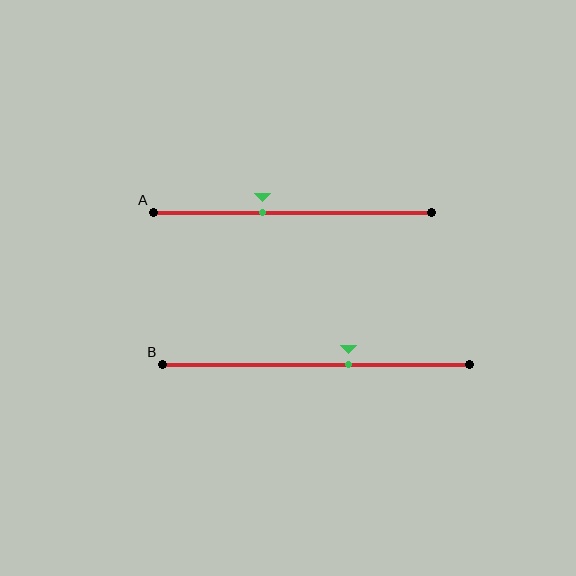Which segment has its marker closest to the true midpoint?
Segment B has its marker closest to the true midpoint.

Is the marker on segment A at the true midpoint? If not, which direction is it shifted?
No, the marker on segment A is shifted to the left by about 11% of the segment length.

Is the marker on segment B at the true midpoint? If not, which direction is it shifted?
No, the marker on segment B is shifted to the right by about 10% of the segment length.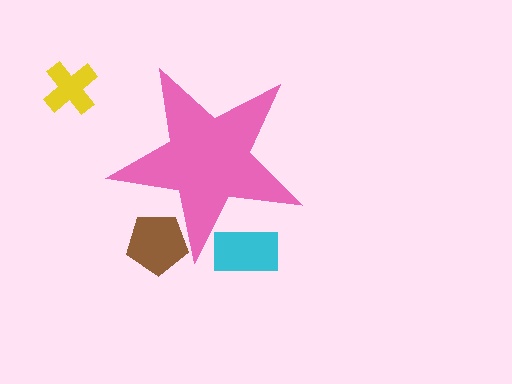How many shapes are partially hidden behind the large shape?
2 shapes are partially hidden.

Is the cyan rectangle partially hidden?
Yes, the cyan rectangle is partially hidden behind the pink star.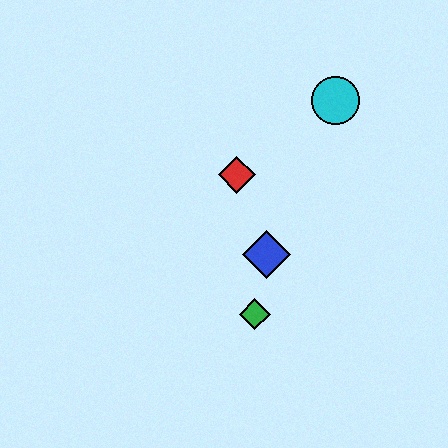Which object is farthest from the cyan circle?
The green diamond is farthest from the cyan circle.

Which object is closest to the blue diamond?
The green diamond is closest to the blue diamond.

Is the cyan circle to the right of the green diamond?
Yes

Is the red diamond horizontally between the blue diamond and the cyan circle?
No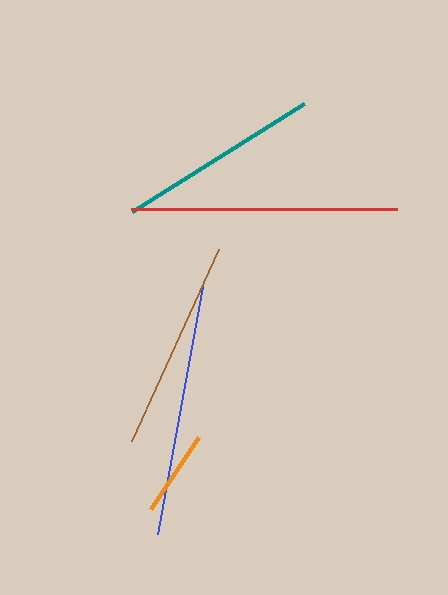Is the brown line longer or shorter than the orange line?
The brown line is longer than the orange line.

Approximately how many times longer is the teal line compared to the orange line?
The teal line is approximately 2.3 times the length of the orange line.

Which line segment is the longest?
The red line is the longest at approximately 266 pixels.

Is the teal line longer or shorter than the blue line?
The blue line is longer than the teal line.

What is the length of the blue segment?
The blue segment is approximately 257 pixels long.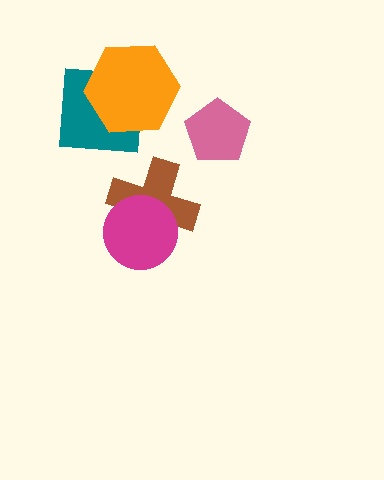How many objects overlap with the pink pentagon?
0 objects overlap with the pink pentagon.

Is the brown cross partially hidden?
Yes, it is partially covered by another shape.